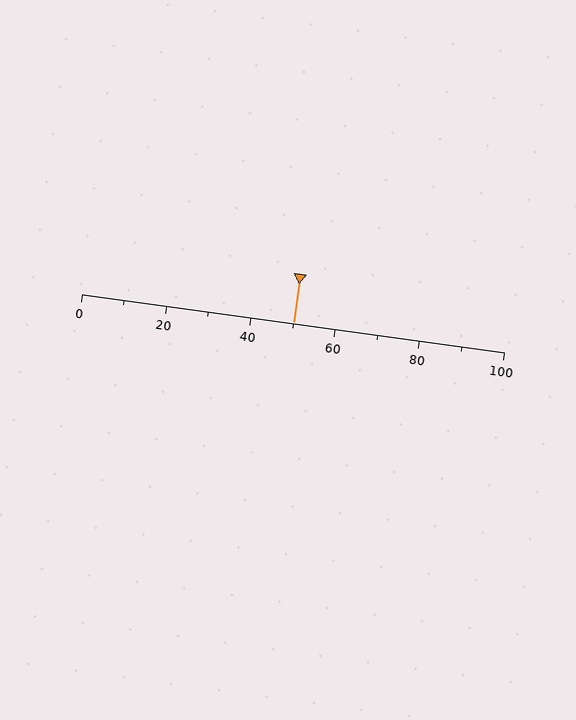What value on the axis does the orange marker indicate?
The marker indicates approximately 50.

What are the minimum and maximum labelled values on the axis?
The axis runs from 0 to 100.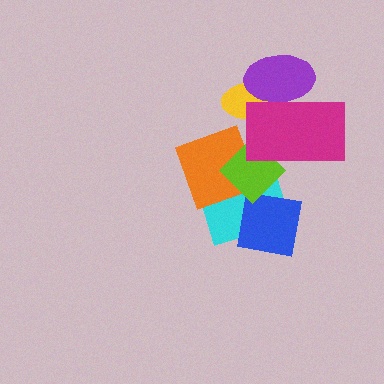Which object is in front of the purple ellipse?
The magenta rectangle is in front of the purple ellipse.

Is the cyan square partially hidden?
Yes, it is partially covered by another shape.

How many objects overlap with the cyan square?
3 objects overlap with the cyan square.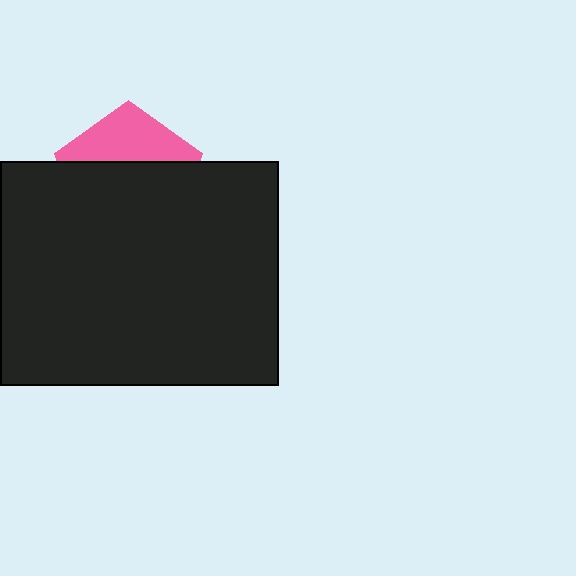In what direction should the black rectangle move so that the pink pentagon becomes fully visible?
The black rectangle should move down. That is the shortest direction to clear the overlap and leave the pink pentagon fully visible.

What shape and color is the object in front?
The object in front is a black rectangle.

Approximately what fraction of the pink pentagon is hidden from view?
Roughly 65% of the pink pentagon is hidden behind the black rectangle.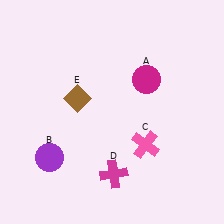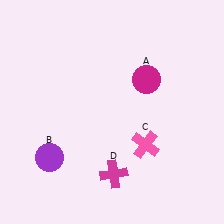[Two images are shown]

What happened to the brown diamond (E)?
The brown diamond (E) was removed in Image 2. It was in the top-left area of Image 1.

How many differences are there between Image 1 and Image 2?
There is 1 difference between the two images.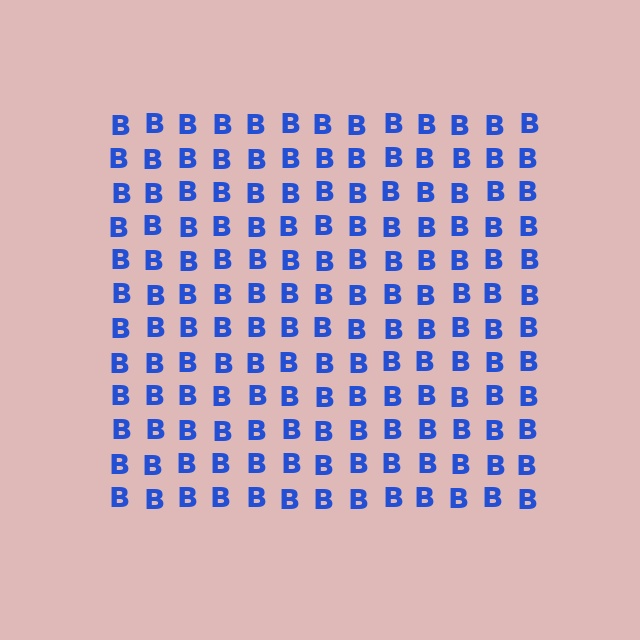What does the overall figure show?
The overall figure shows a square.